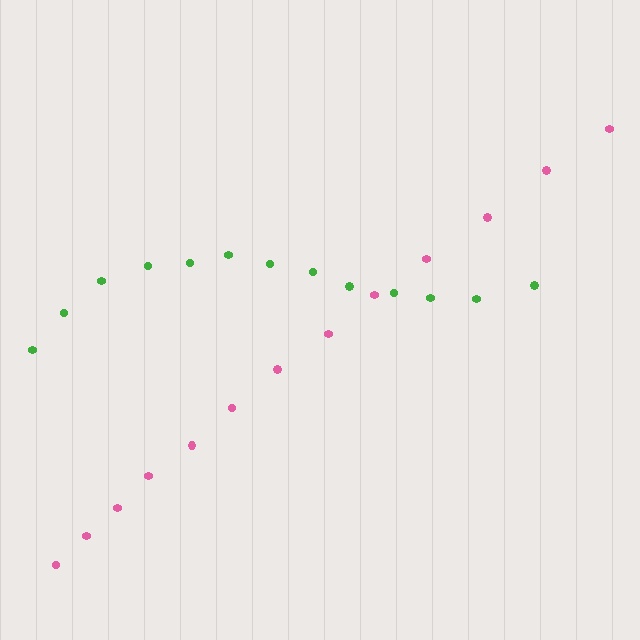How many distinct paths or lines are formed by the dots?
There are 2 distinct paths.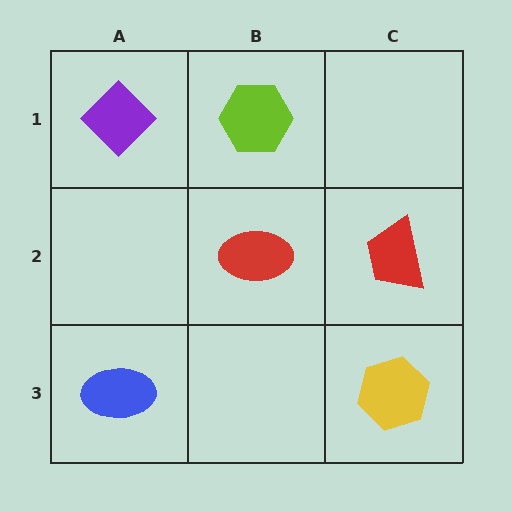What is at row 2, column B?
A red ellipse.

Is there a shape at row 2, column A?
No, that cell is empty.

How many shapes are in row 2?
2 shapes.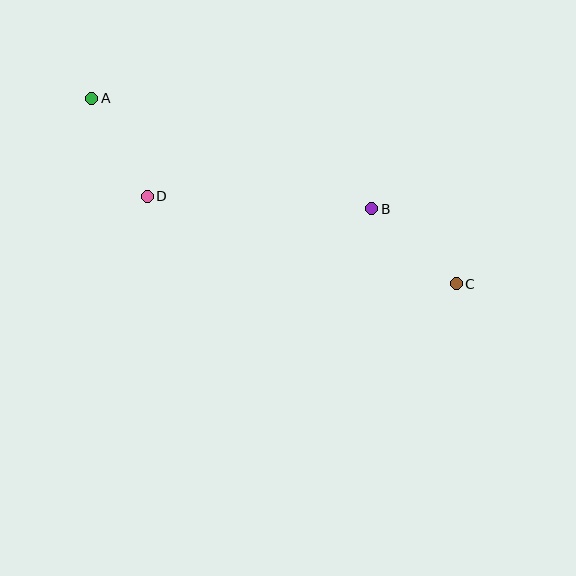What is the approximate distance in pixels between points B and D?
The distance between B and D is approximately 225 pixels.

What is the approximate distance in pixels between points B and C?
The distance between B and C is approximately 113 pixels.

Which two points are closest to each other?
Points A and D are closest to each other.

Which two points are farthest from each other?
Points A and C are farthest from each other.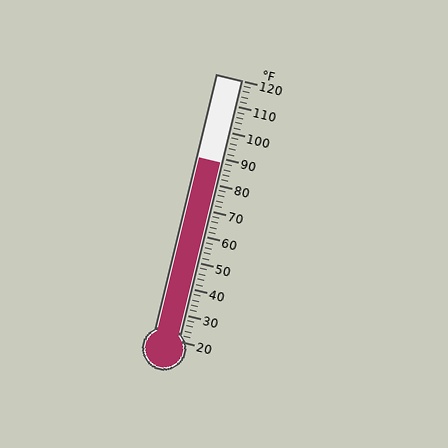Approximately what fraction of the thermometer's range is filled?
The thermometer is filled to approximately 70% of its range.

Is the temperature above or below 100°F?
The temperature is below 100°F.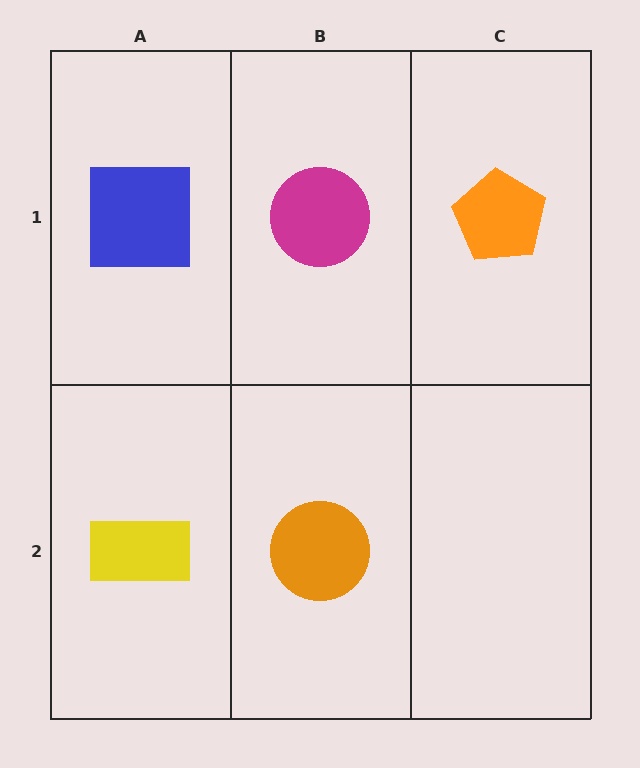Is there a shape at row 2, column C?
No, that cell is empty.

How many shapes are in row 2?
2 shapes.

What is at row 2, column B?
An orange circle.